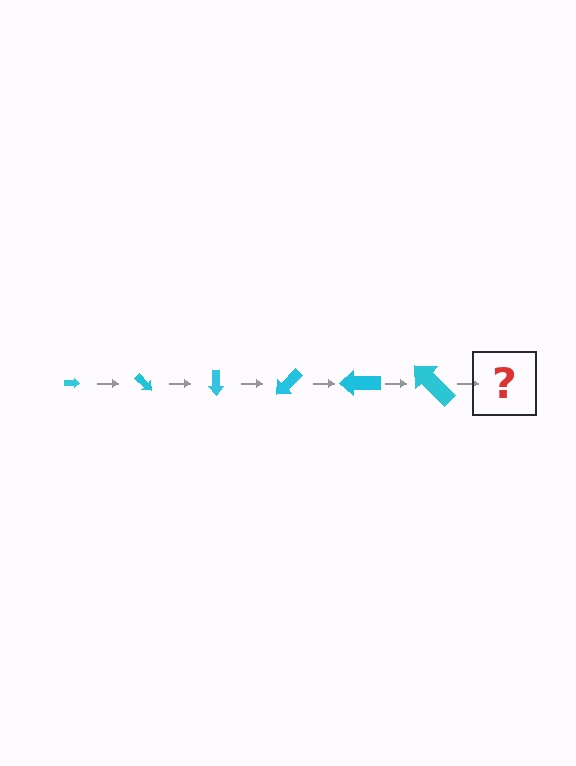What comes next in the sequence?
The next element should be an arrow, larger than the previous one and rotated 270 degrees from the start.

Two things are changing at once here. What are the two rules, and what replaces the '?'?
The two rules are that the arrow grows larger each step and it rotates 45 degrees each step. The '?' should be an arrow, larger than the previous one and rotated 270 degrees from the start.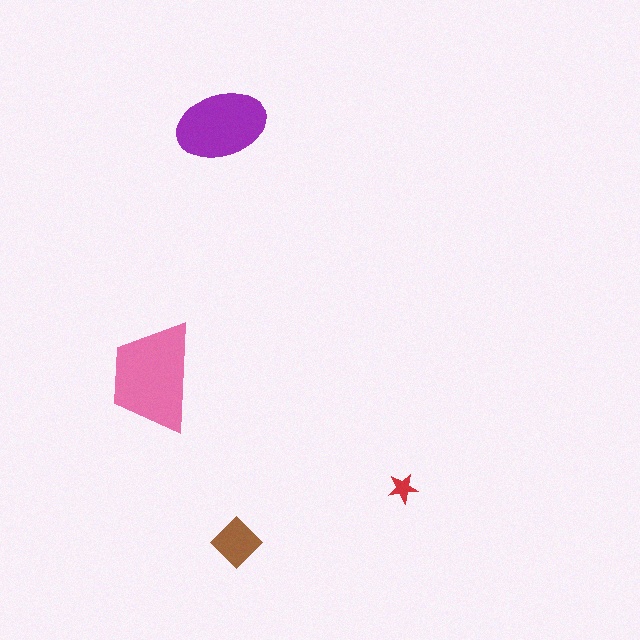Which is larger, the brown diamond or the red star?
The brown diamond.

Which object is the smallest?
The red star.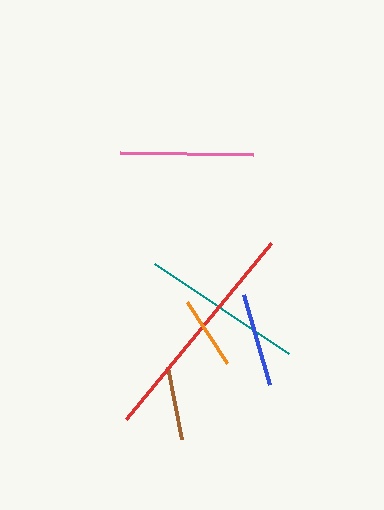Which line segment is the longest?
The red line is the longest at approximately 228 pixels.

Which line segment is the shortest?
The orange line is the shortest at approximately 72 pixels.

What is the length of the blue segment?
The blue segment is approximately 93 pixels long.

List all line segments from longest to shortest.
From longest to shortest: red, teal, pink, blue, brown, orange.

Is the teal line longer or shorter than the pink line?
The teal line is longer than the pink line.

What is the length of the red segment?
The red segment is approximately 228 pixels long.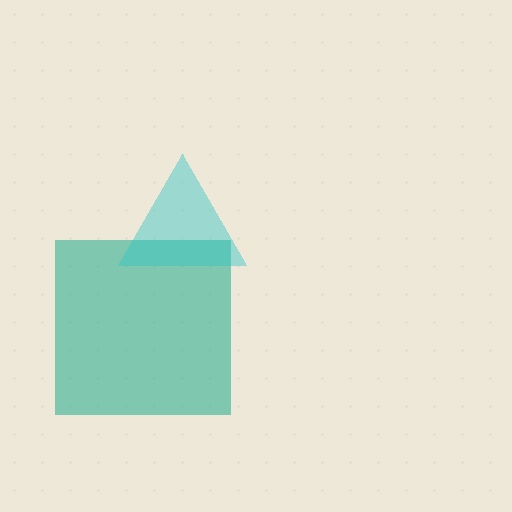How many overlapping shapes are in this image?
There are 2 overlapping shapes in the image.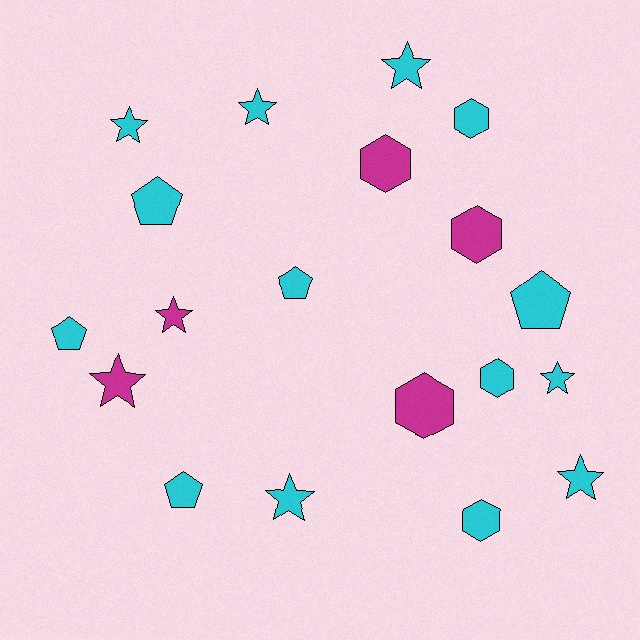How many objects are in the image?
There are 19 objects.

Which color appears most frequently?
Cyan, with 14 objects.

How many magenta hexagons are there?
There are 3 magenta hexagons.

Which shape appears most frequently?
Star, with 8 objects.